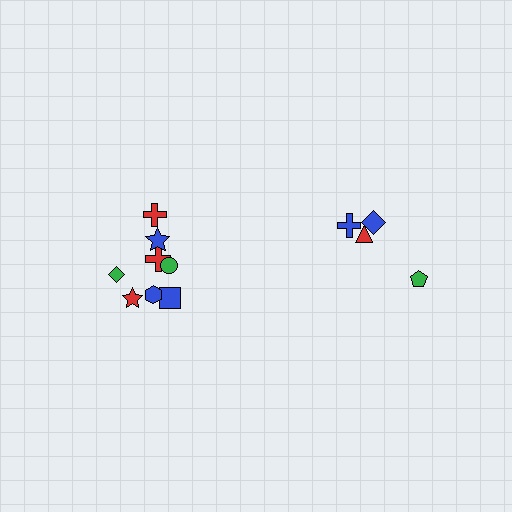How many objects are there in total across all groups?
There are 12 objects.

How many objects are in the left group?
There are 8 objects.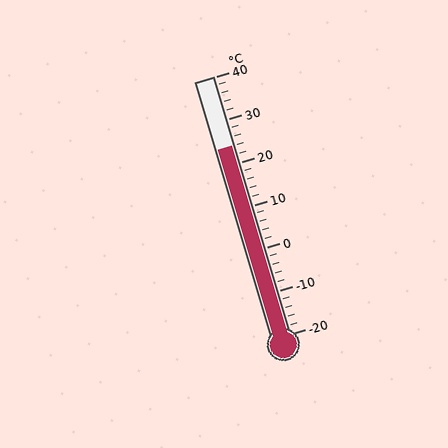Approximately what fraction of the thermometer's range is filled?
The thermometer is filled to approximately 75% of its range.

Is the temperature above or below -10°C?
The temperature is above -10°C.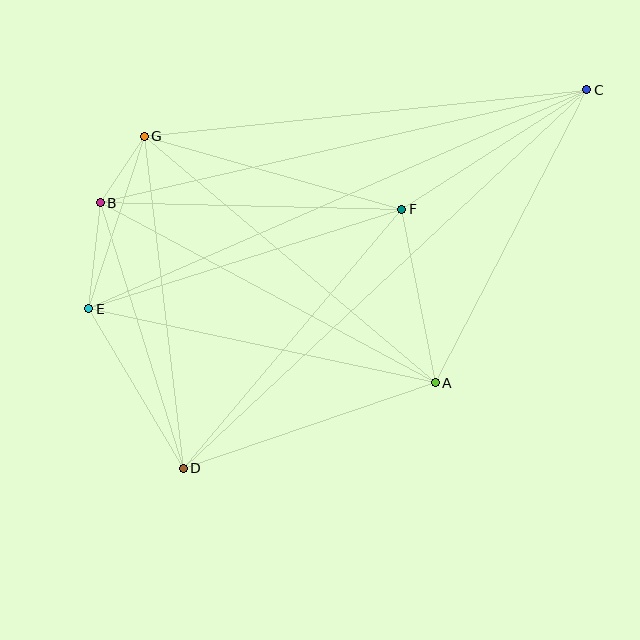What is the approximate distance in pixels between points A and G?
The distance between A and G is approximately 381 pixels.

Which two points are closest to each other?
Points B and G are closest to each other.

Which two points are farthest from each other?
Points C and D are farthest from each other.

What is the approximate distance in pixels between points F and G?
The distance between F and G is approximately 267 pixels.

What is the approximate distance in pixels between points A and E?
The distance between A and E is approximately 354 pixels.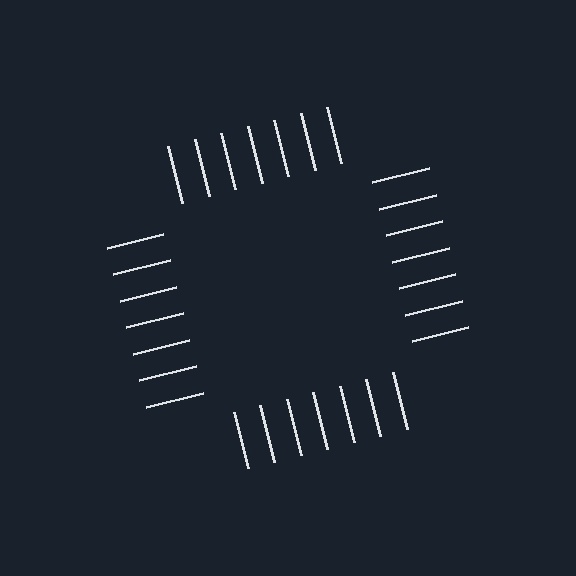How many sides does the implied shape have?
4 sides — the line-ends trace a square.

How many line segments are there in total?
28 — 7 along each of the 4 edges.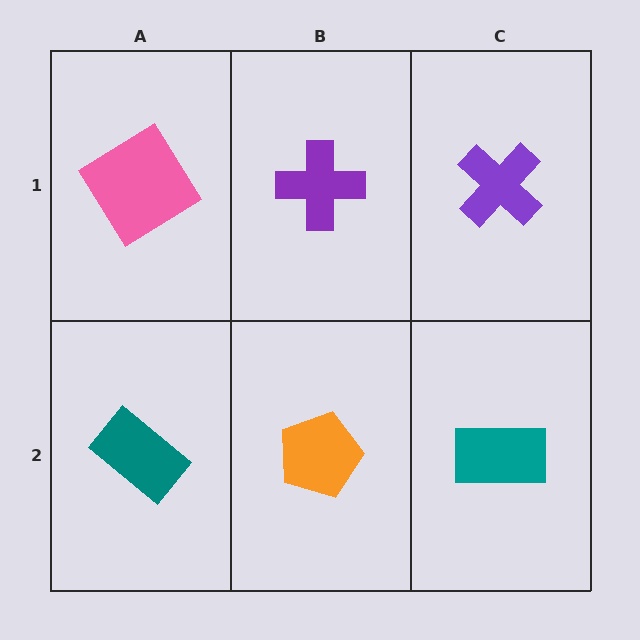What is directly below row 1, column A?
A teal rectangle.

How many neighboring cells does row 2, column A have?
2.